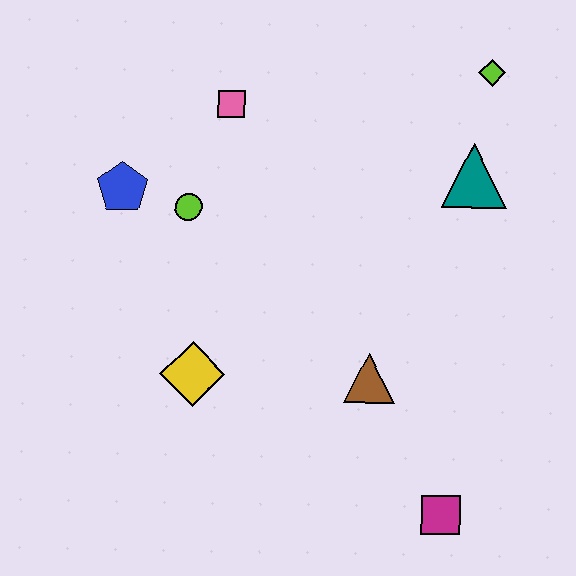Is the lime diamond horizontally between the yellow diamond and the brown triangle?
No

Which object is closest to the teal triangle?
The lime diamond is closest to the teal triangle.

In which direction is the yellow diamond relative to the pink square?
The yellow diamond is below the pink square.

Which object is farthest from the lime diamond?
The magenta square is farthest from the lime diamond.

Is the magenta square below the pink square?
Yes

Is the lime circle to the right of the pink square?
No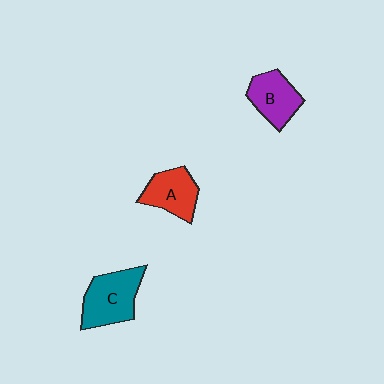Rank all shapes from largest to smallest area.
From largest to smallest: C (teal), B (purple), A (red).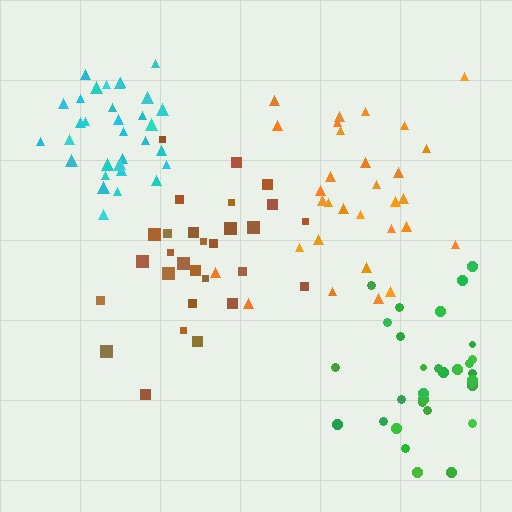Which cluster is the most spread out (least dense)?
Orange.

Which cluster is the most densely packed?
Cyan.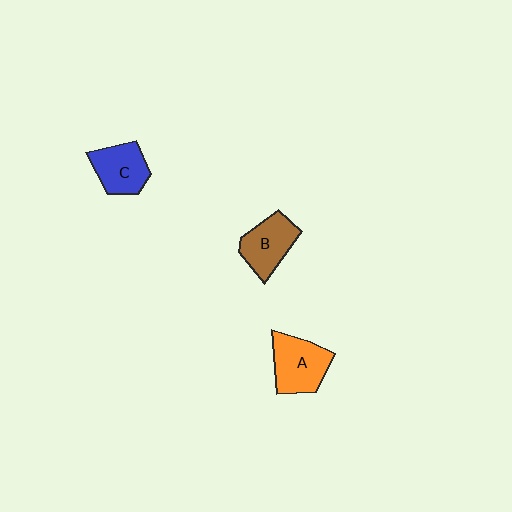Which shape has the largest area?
Shape A (orange).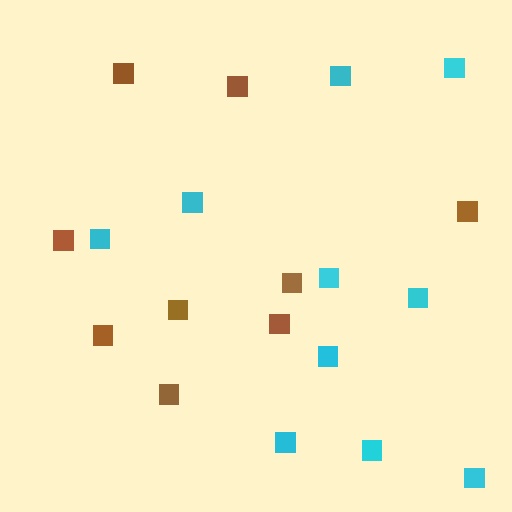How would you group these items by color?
There are 2 groups: one group of brown squares (9) and one group of cyan squares (10).